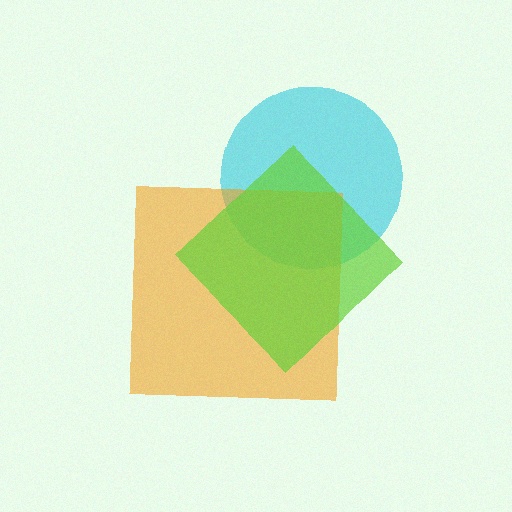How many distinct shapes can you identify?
There are 3 distinct shapes: a cyan circle, an orange square, a lime diamond.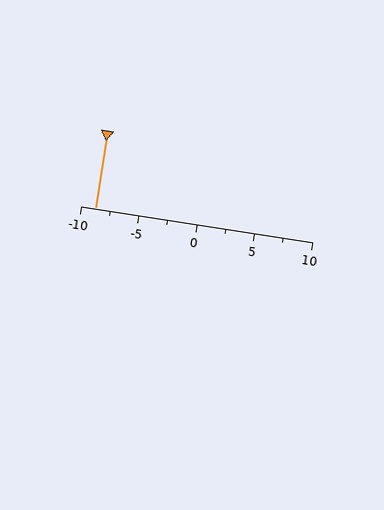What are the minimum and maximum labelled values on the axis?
The axis runs from -10 to 10.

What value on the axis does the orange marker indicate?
The marker indicates approximately -8.8.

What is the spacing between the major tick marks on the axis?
The major ticks are spaced 5 apart.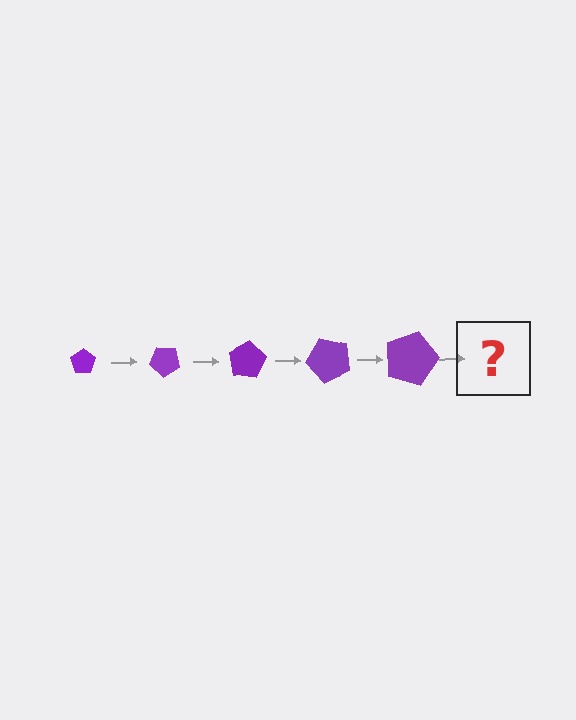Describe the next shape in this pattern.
It should be a pentagon, larger than the previous one and rotated 200 degrees from the start.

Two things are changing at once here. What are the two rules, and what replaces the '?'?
The two rules are that the pentagon grows larger each step and it rotates 40 degrees each step. The '?' should be a pentagon, larger than the previous one and rotated 200 degrees from the start.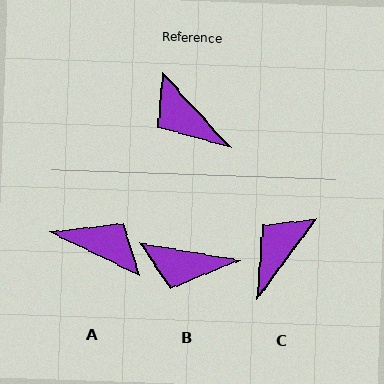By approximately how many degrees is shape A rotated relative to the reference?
Approximately 158 degrees clockwise.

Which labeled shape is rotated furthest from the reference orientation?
A, about 158 degrees away.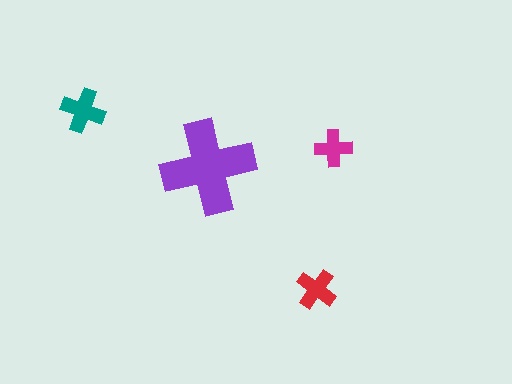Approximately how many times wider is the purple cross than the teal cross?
About 2 times wider.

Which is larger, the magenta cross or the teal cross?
The teal one.